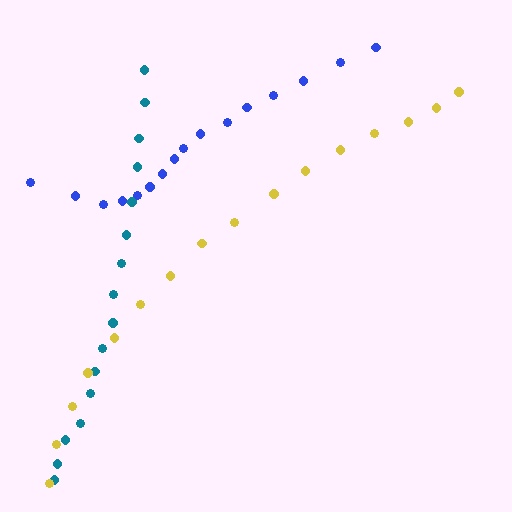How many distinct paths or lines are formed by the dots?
There are 3 distinct paths.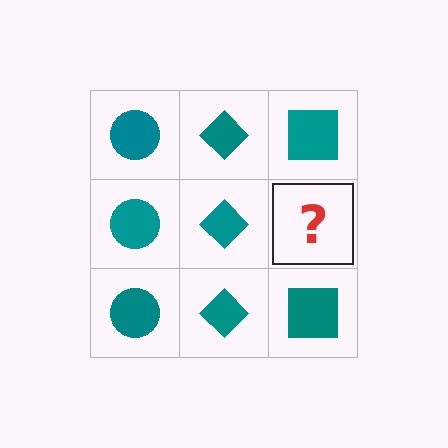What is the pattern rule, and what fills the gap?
The rule is that each column has a consistent shape. The gap should be filled with a teal square.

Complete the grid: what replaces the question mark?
The question mark should be replaced with a teal square.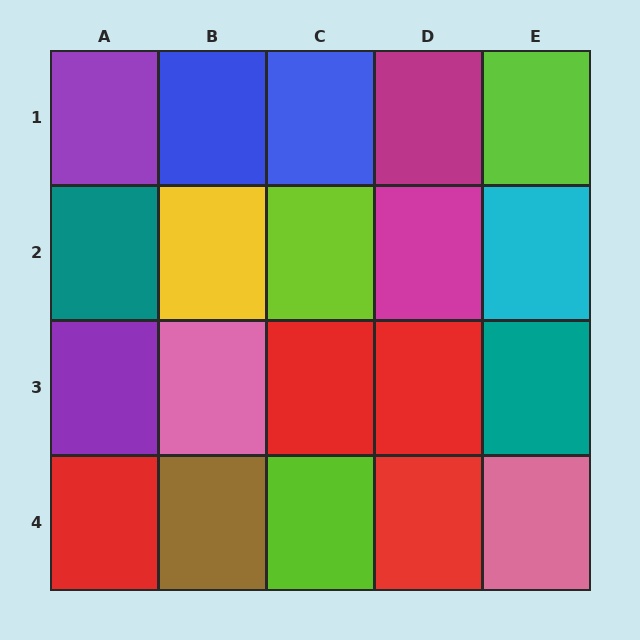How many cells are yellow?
1 cell is yellow.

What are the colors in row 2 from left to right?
Teal, yellow, lime, magenta, cyan.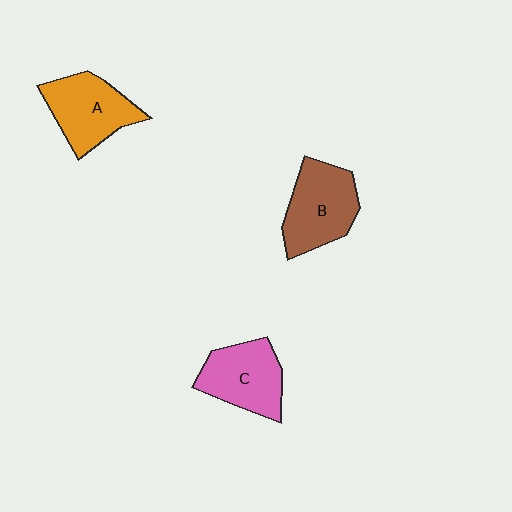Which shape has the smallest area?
Shape C (pink).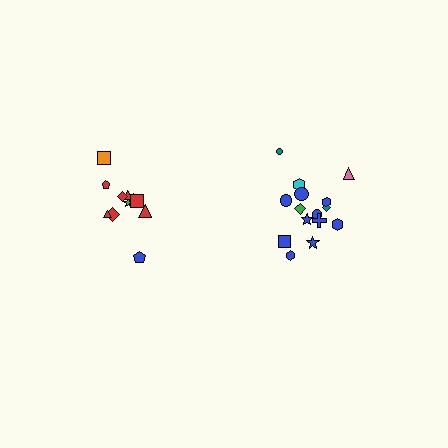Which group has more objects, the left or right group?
The right group.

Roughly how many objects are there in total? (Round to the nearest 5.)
Roughly 25 objects in total.